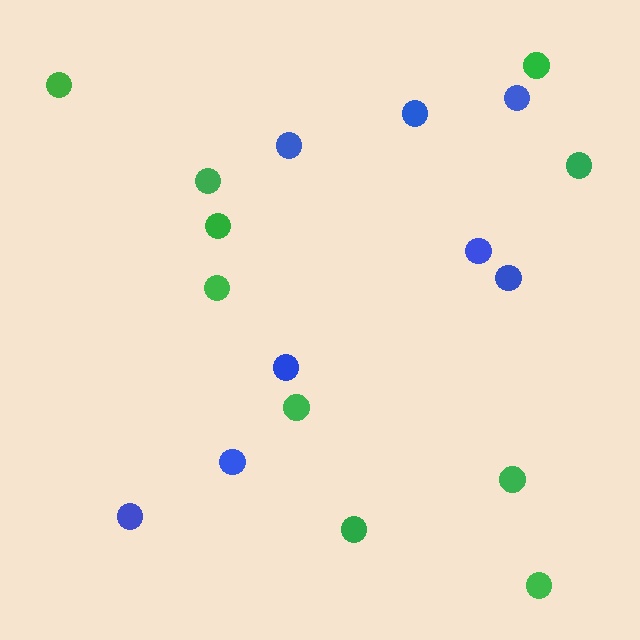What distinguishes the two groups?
There are 2 groups: one group of green circles (10) and one group of blue circles (8).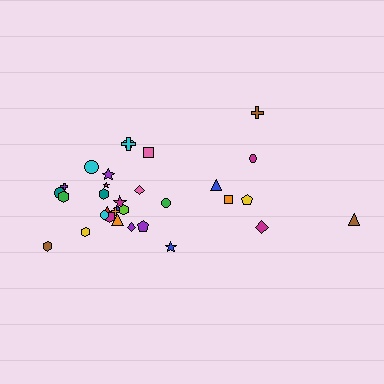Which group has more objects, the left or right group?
The left group.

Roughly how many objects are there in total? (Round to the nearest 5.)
Roughly 30 objects in total.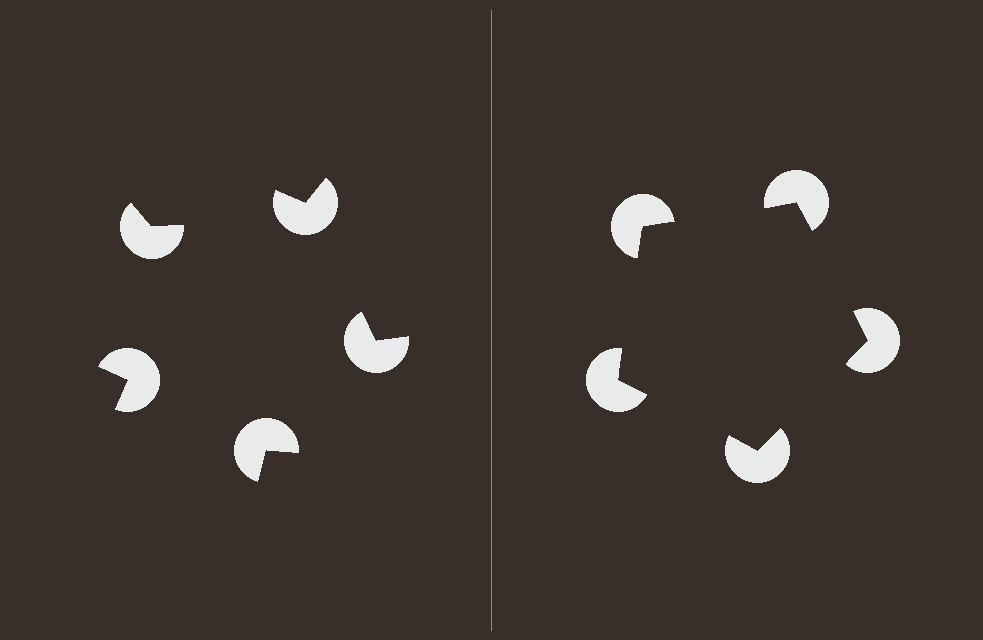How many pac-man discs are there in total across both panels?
10 — 5 on each side.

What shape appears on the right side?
An illusory pentagon.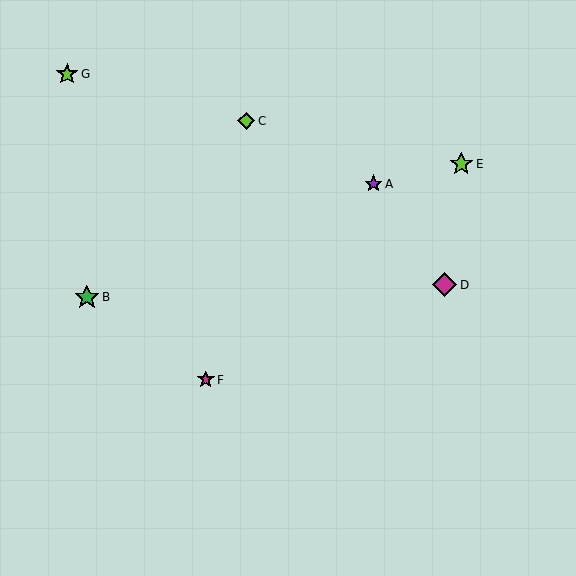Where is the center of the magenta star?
The center of the magenta star is at (206, 380).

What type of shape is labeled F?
Shape F is a magenta star.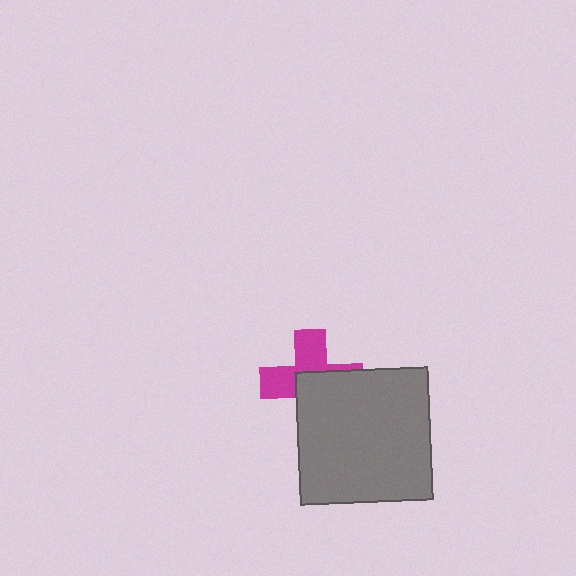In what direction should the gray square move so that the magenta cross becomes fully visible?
The gray square should move toward the lower-right. That is the shortest direction to clear the overlap and leave the magenta cross fully visible.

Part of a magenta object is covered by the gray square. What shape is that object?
It is a cross.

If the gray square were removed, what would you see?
You would see the complete magenta cross.